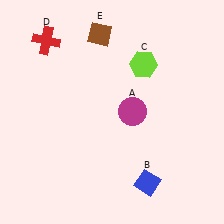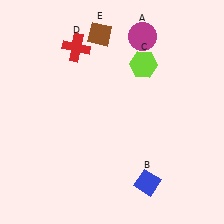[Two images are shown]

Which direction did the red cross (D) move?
The red cross (D) moved right.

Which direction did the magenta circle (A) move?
The magenta circle (A) moved up.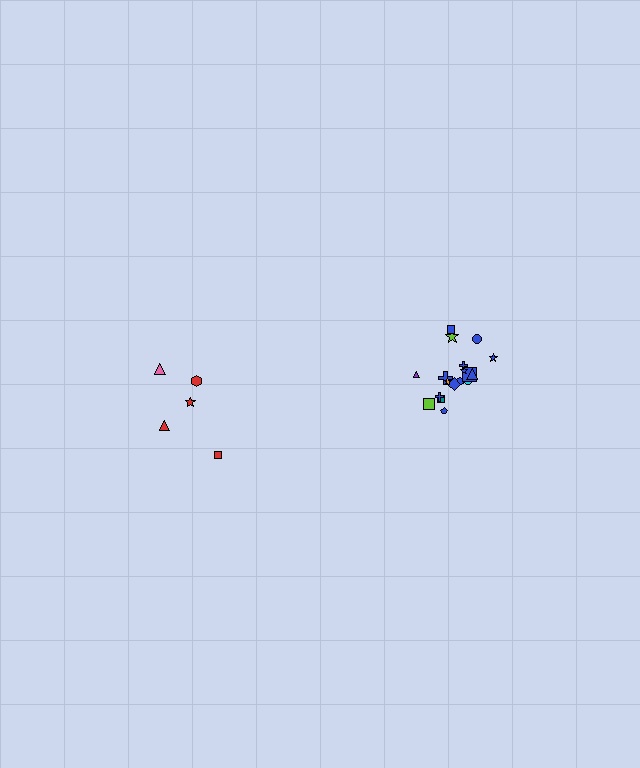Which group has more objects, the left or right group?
The right group.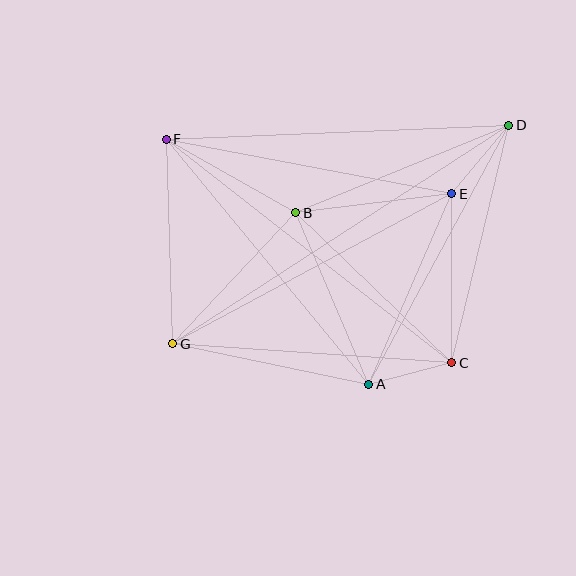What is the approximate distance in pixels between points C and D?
The distance between C and D is approximately 244 pixels.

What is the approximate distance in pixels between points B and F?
The distance between B and F is approximately 149 pixels.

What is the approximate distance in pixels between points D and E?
The distance between D and E is approximately 89 pixels.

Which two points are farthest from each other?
Points D and G are farthest from each other.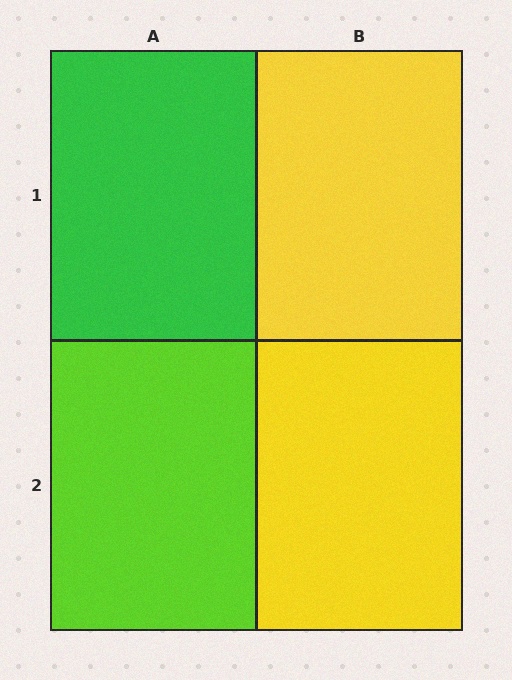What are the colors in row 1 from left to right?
Green, yellow.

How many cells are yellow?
2 cells are yellow.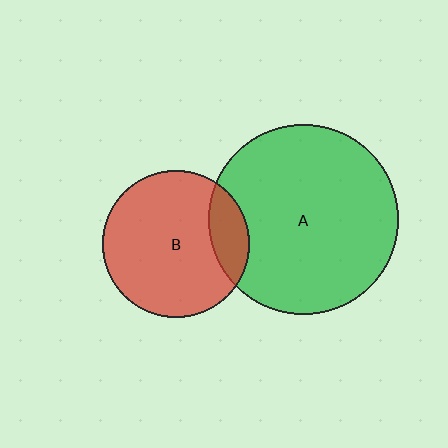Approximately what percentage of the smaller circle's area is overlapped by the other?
Approximately 15%.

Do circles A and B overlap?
Yes.